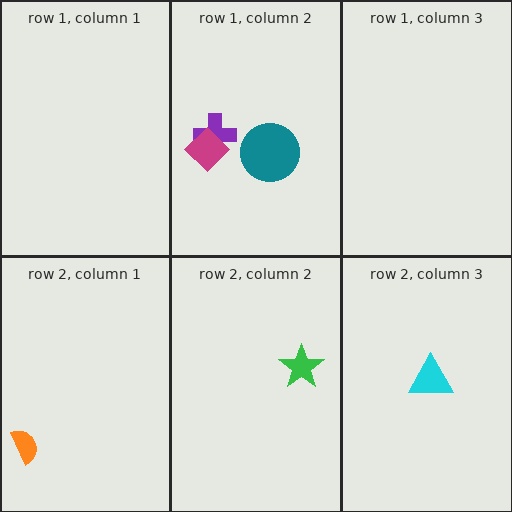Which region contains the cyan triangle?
The row 2, column 3 region.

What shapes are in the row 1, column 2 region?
The purple cross, the magenta diamond, the teal circle.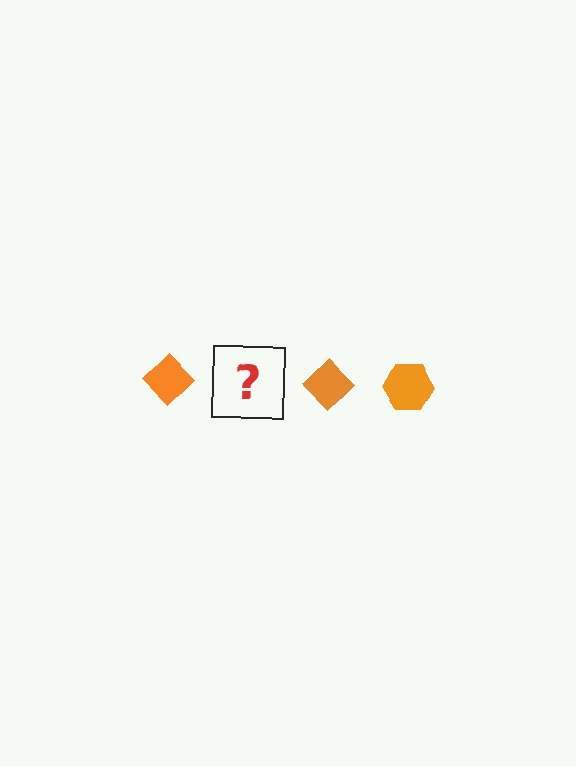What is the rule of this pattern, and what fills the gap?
The rule is that the pattern cycles through diamond, hexagon shapes in orange. The gap should be filled with an orange hexagon.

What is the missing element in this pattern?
The missing element is an orange hexagon.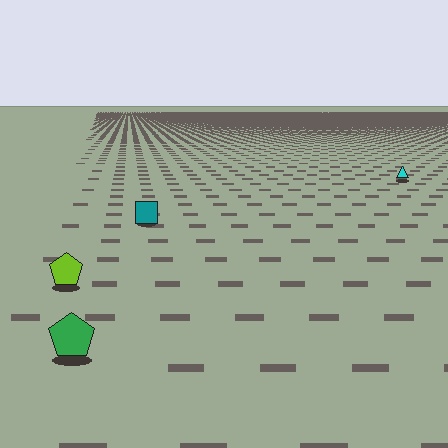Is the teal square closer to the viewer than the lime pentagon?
No. The lime pentagon is closer — you can tell from the texture gradient: the ground texture is coarser near it.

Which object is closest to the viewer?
The green pentagon is closest. The texture marks near it are larger and more spread out.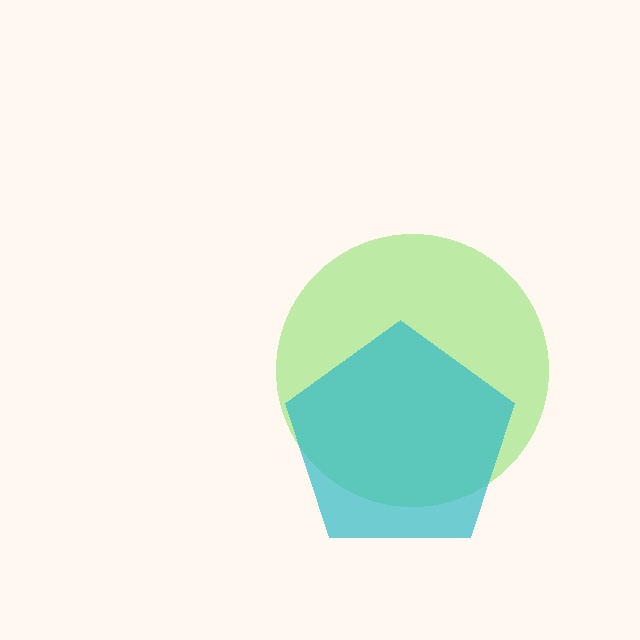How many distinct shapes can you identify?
There are 2 distinct shapes: a lime circle, a cyan pentagon.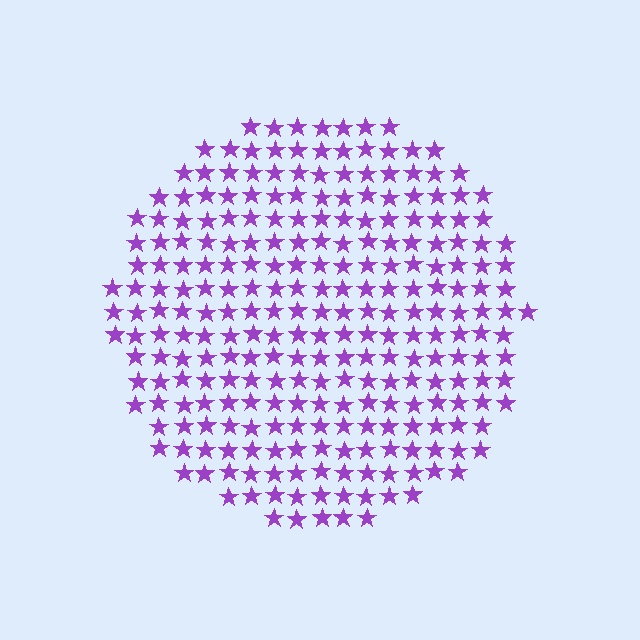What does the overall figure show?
The overall figure shows a circle.